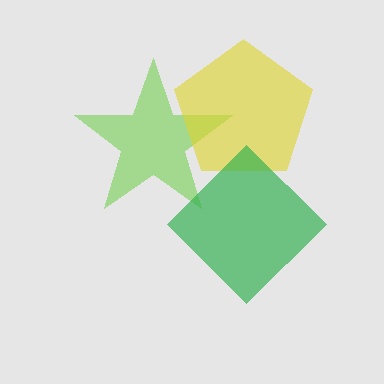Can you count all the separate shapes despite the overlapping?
Yes, there are 3 separate shapes.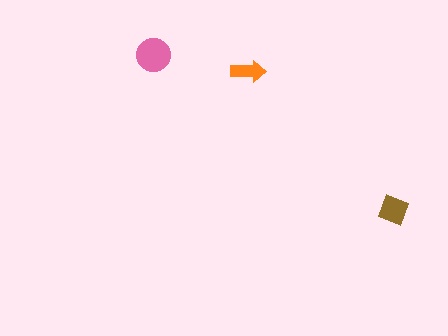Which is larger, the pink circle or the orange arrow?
The pink circle.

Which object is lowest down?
The brown diamond is bottommost.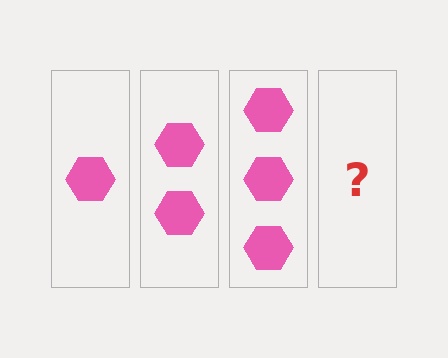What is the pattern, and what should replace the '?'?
The pattern is that each step adds one more hexagon. The '?' should be 4 hexagons.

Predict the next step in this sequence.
The next step is 4 hexagons.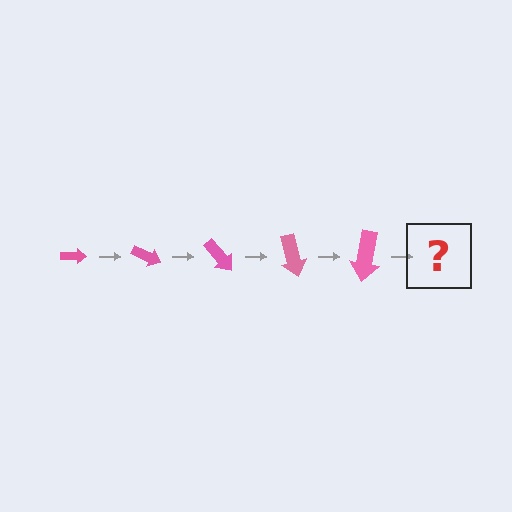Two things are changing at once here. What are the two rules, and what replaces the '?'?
The two rules are that the arrow grows larger each step and it rotates 25 degrees each step. The '?' should be an arrow, larger than the previous one and rotated 125 degrees from the start.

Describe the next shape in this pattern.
It should be an arrow, larger than the previous one and rotated 125 degrees from the start.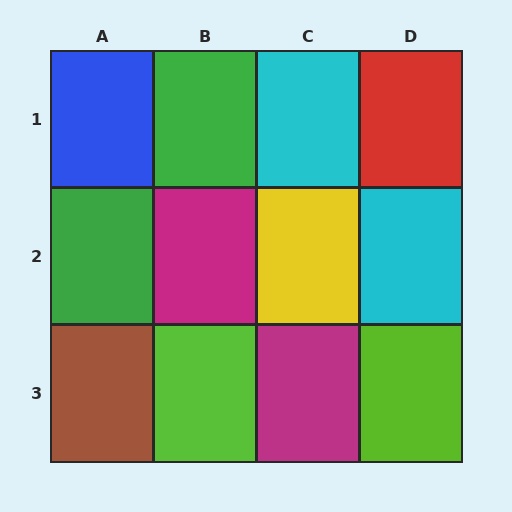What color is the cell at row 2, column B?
Magenta.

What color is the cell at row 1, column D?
Red.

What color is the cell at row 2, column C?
Yellow.